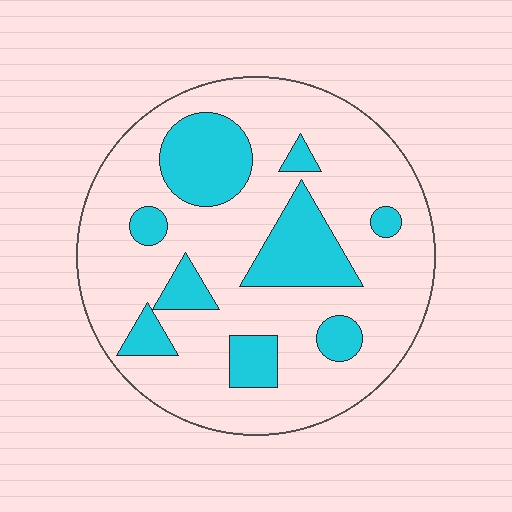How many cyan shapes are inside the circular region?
9.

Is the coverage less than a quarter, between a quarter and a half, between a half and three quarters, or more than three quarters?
Less than a quarter.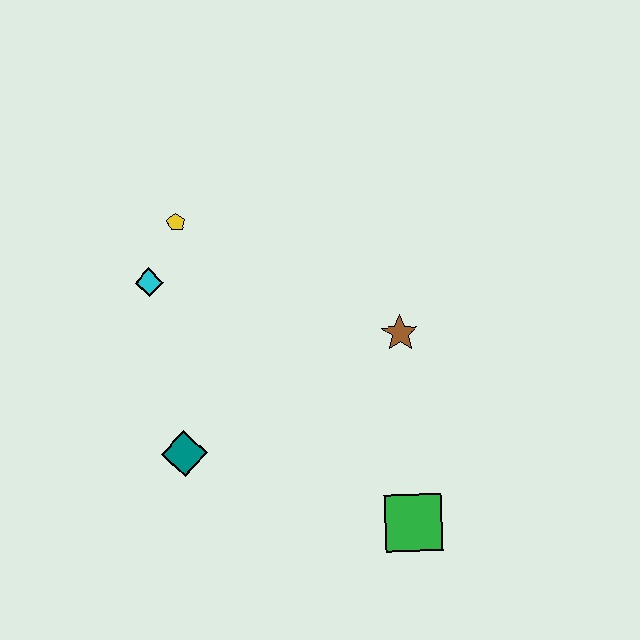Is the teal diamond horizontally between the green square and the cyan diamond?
Yes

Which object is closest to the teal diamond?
The cyan diamond is closest to the teal diamond.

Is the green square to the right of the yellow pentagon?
Yes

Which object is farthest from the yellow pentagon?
The green square is farthest from the yellow pentagon.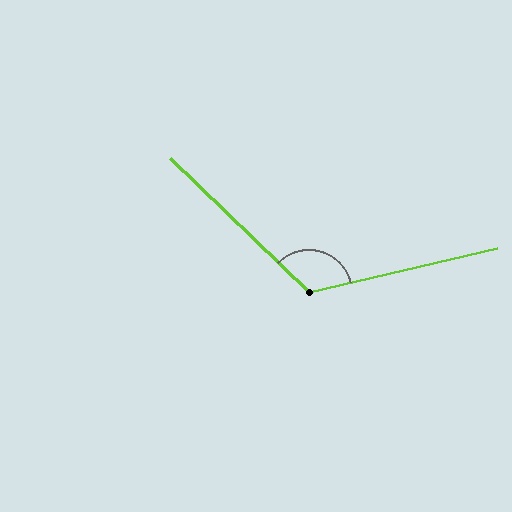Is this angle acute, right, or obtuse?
It is obtuse.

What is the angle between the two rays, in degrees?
Approximately 123 degrees.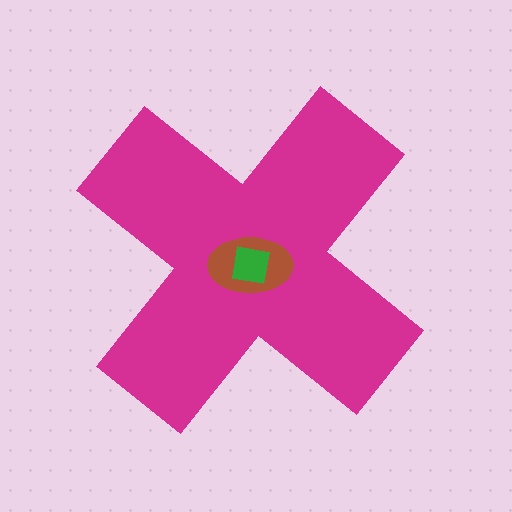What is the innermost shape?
The green square.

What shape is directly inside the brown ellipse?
The green square.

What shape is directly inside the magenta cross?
The brown ellipse.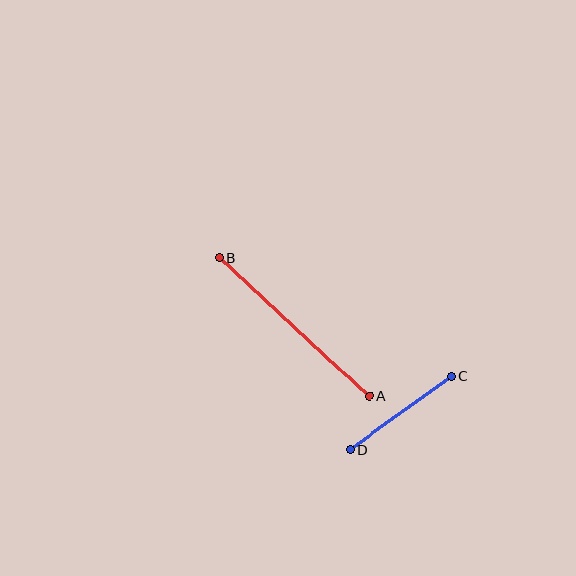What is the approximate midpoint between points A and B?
The midpoint is at approximately (294, 327) pixels.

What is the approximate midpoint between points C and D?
The midpoint is at approximately (400, 413) pixels.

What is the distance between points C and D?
The distance is approximately 124 pixels.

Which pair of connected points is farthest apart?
Points A and B are farthest apart.